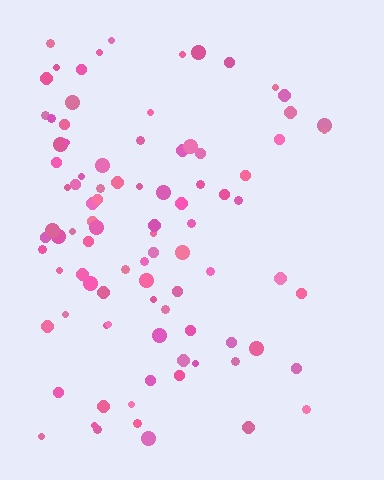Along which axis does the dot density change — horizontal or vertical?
Horizontal.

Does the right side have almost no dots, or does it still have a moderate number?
Still a moderate number, just noticeably fewer than the left.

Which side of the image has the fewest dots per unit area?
The right.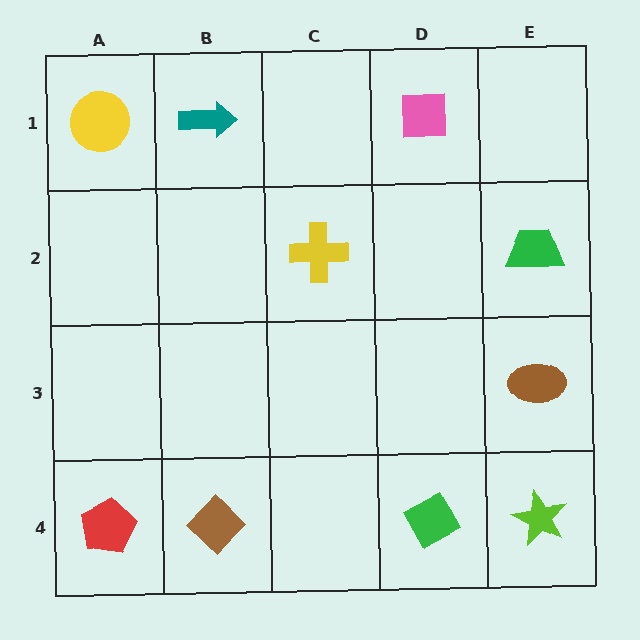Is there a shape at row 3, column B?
No, that cell is empty.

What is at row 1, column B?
A teal arrow.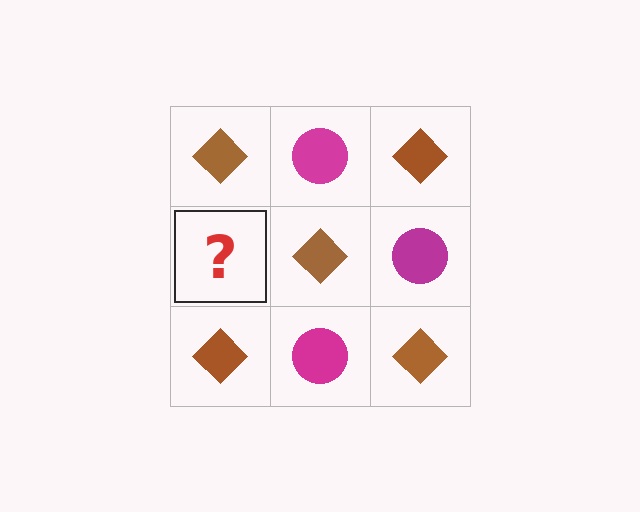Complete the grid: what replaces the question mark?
The question mark should be replaced with a magenta circle.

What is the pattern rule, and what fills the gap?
The rule is that it alternates brown diamond and magenta circle in a checkerboard pattern. The gap should be filled with a magenta circle.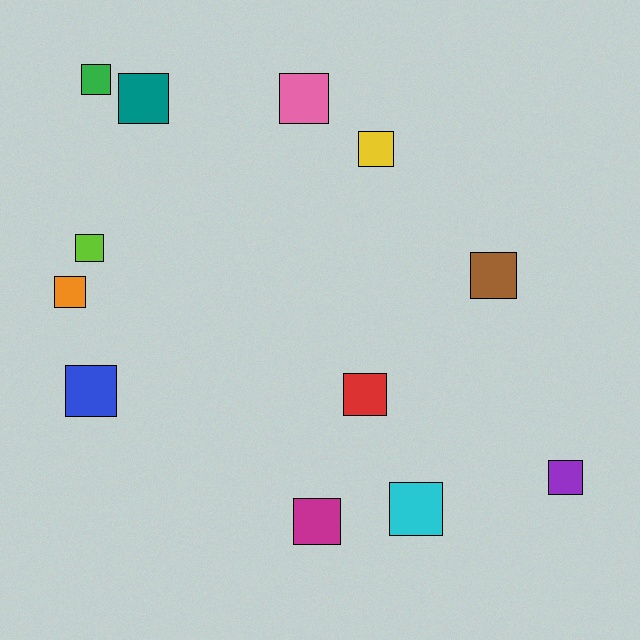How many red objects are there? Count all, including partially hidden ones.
There is 1 red object.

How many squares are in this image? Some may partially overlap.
There are 12 squares.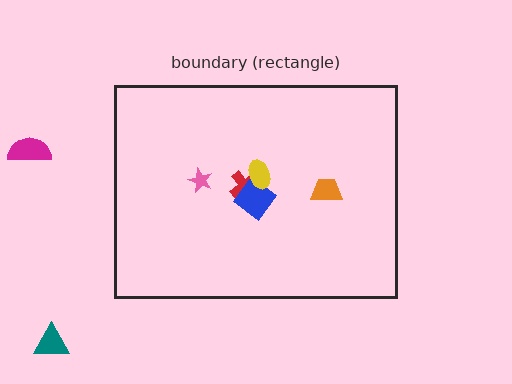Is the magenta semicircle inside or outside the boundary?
Outside.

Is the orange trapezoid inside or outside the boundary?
Inside.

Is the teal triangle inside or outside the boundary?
Outside.